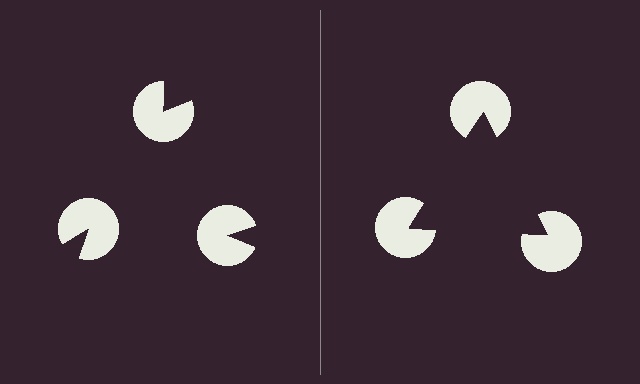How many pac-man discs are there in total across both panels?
6 — 3 on each side.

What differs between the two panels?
The pac-man discs are positioned identically on both sides; only the wedge orientations differ. On the right they align to a triangle; on the left they are misaligned.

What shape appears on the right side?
An illusory triangle.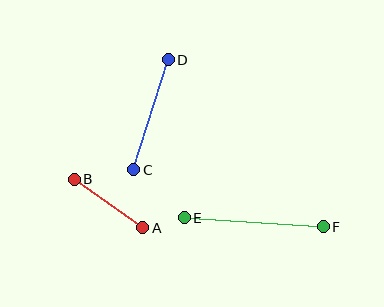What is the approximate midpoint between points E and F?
The midpoint is at approximately (254, 222) pixels.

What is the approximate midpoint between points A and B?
The midpoint is at approximately (108, 204) pixels.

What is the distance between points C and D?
The distance is approximately 115 pixels.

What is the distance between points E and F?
The distance is approximately 140 pixels.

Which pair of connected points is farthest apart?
Points E and F are farthest apart.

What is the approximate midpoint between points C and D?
The midpoint is at approximately (151, 115) pixels.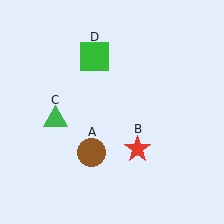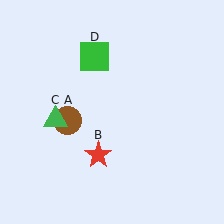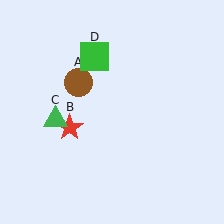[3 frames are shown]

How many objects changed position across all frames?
2 objects changed position: brown circle (object A), red star (object B).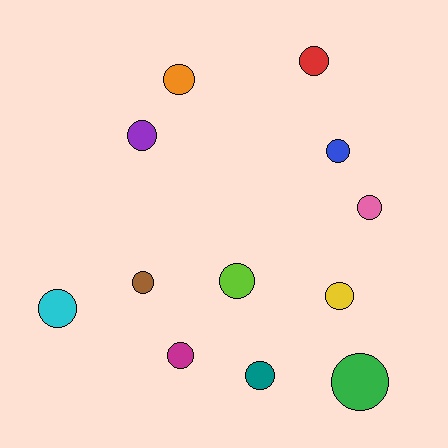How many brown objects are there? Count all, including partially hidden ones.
There is 1 brown object.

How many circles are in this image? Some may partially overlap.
There are 12 circles.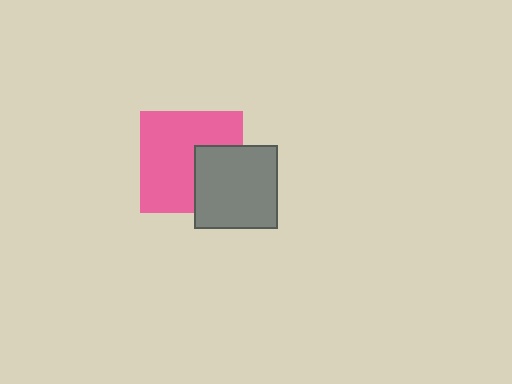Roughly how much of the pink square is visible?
Most of it is visible (roughly 68%).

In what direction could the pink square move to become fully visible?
The pink square could move left. That would shift it out from behind the gray rectangle entirely.